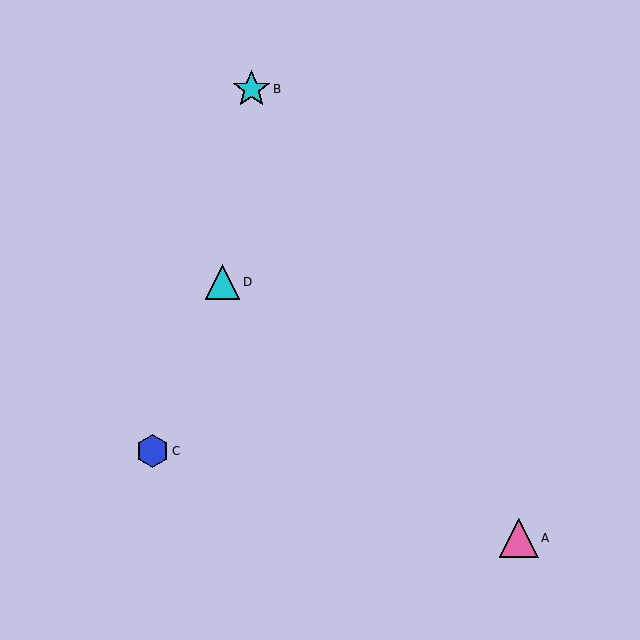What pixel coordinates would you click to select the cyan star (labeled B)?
Click at (251, 89) to select the cyan star B.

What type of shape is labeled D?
Shape D is a cyan triangle.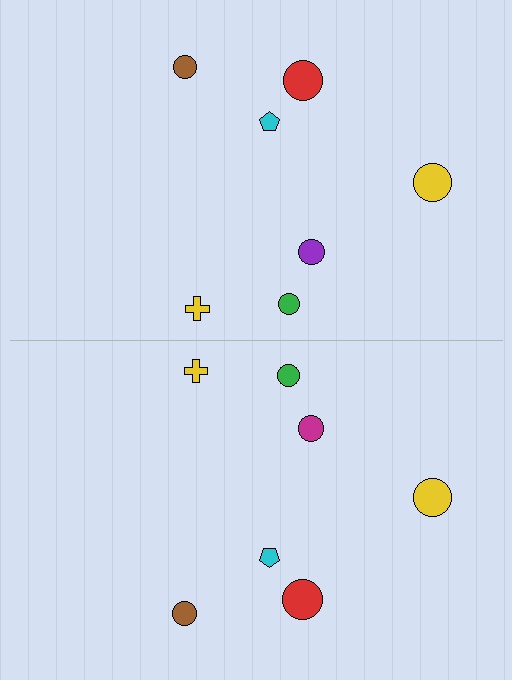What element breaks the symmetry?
The magenta circle on the bottom side breaks the symmetry — its mirror counterpart is purple.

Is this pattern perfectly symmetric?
No, the pattern is not perfectly symmetric. The magenta circle on the bottom side breaks the symmetry — its mirror counterpart is purple.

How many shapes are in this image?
There are 14 shapes in this image.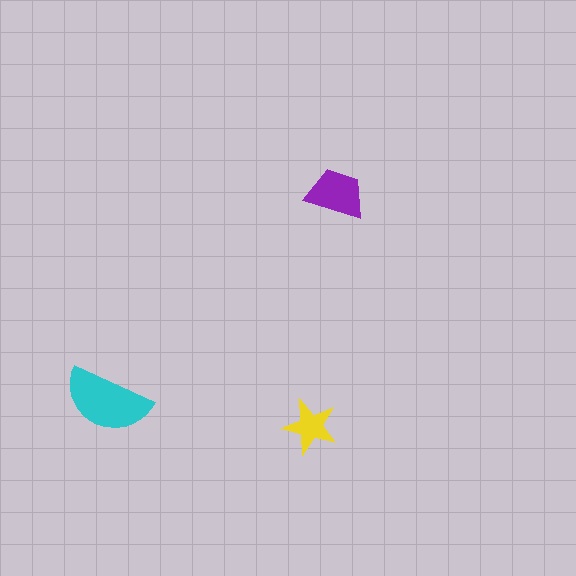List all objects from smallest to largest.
The yellow star, the purple trapezoid, the cyan semicircle.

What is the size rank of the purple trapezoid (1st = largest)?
2nd.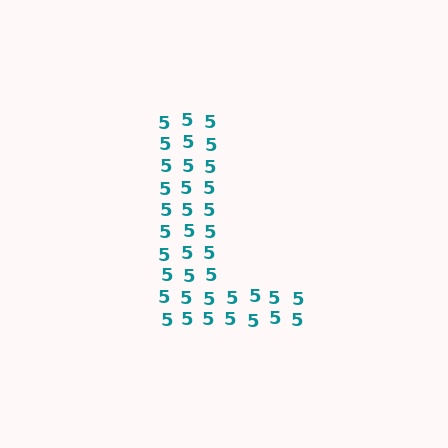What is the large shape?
The large shape is the letter L.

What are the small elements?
The small elements are digit 5's.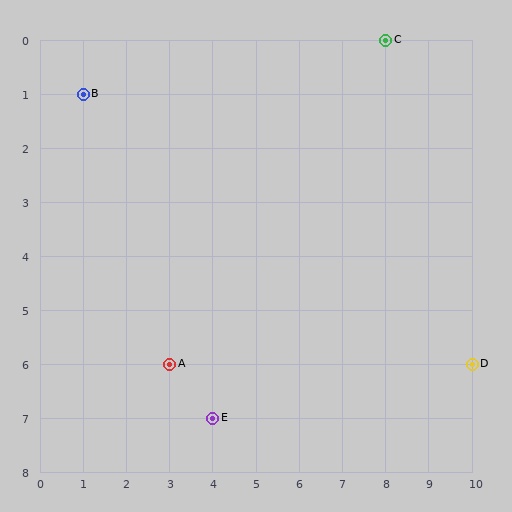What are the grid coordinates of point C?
Point C is at grid coordinates (8, 0).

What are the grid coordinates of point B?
Point B is at grid coordinates (1, 1).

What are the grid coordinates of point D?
Point D is at grid coordinates (10, 6).